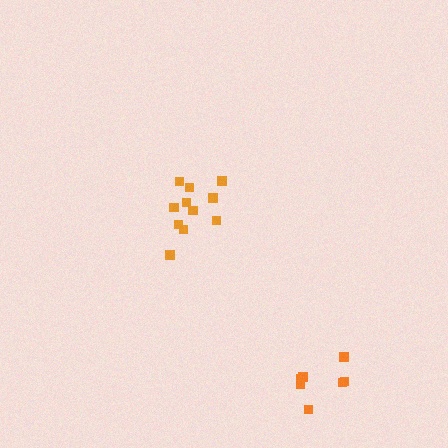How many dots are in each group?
Group 1: 11 dots, Group 2: 7 dots (18 total).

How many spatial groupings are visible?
There are 2 spatial groupings.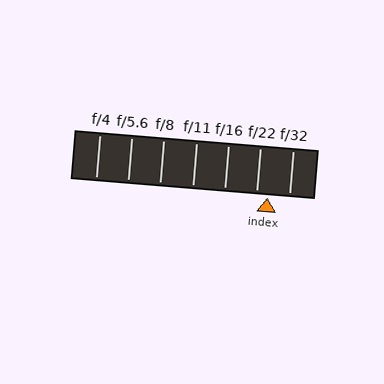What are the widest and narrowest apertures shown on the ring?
The widest aperture shown is f/4 and the narrowest is f/32.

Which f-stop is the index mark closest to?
The index mark is closest to f/22.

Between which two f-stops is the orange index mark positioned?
The index mark is between f/22 and f/32.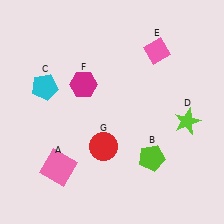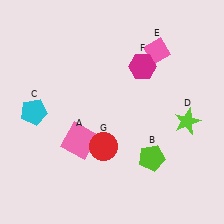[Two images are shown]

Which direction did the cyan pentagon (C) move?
The cyan pentagon (C) moved down.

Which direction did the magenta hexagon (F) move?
The magenta hexagon (F) moved right.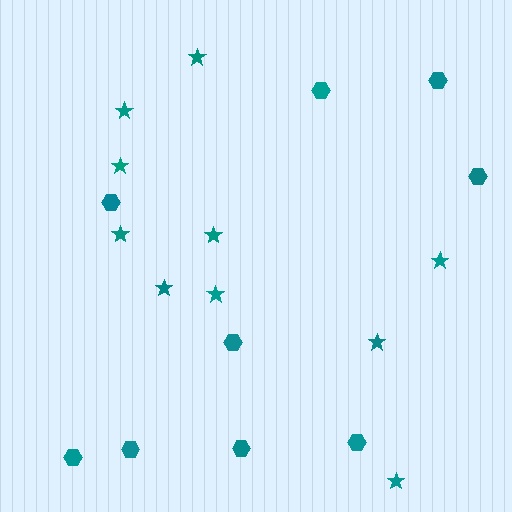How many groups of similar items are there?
There are 2 groups: one group of hexagons (9) and one group of stars (10).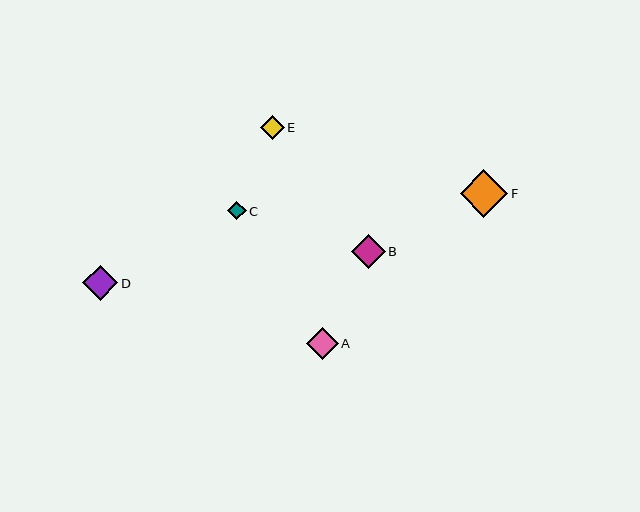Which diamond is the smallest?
Diamond C is the smallest with a size of approximately 19 pixels.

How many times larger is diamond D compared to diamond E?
Diamond D is approximately 1.5 times the size of diamond E.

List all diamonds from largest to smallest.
From largest to smallest: F, D, B, A, E, C.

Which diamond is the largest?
Diamond F is the largest with a size of approximately 48 pixels.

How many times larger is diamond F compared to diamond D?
Diamond F is approximately 1.3 times the size of diamond D.